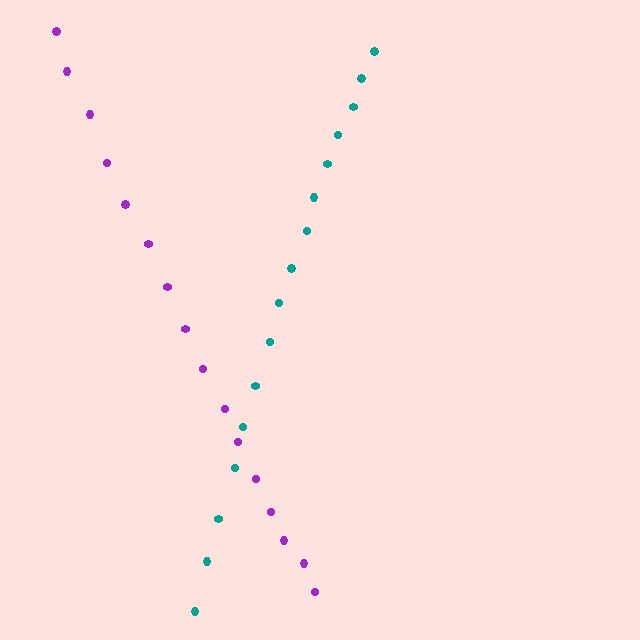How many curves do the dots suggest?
There are 2 distinct paths.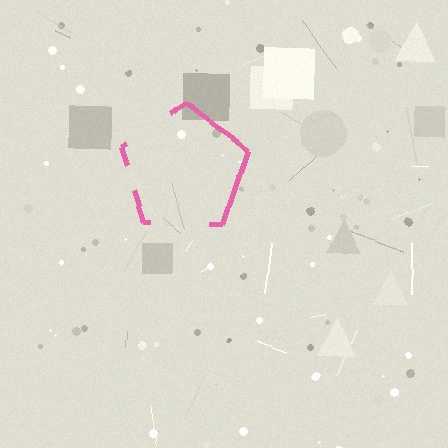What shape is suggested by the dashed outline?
The dashed outline suggests a pentagon.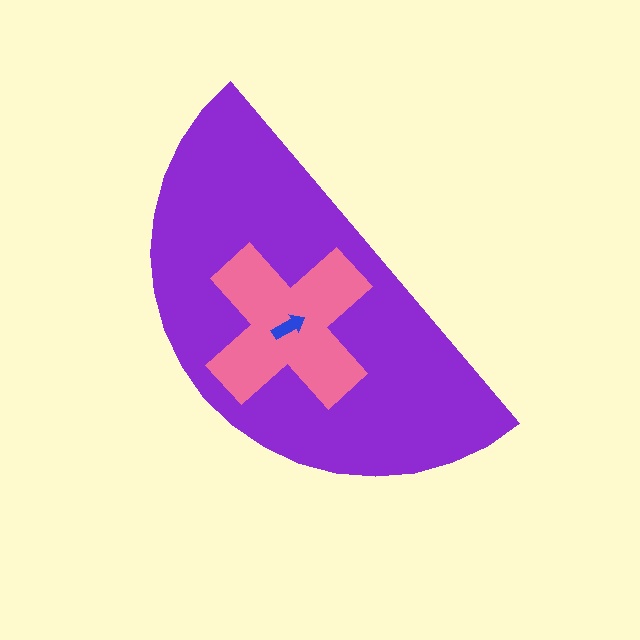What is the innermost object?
The blue arrow.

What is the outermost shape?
The purple semicircle.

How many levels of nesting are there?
3.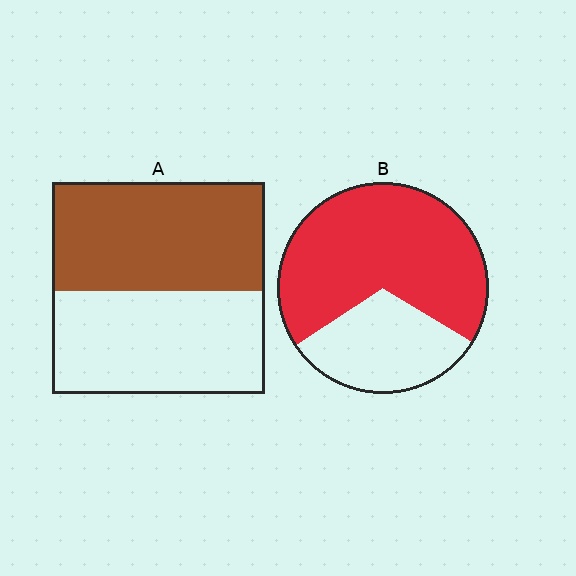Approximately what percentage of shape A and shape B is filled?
A is approximately 50% and B is approximately 70%.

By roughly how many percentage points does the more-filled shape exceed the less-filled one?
By roughly 15 percentage points (B over A).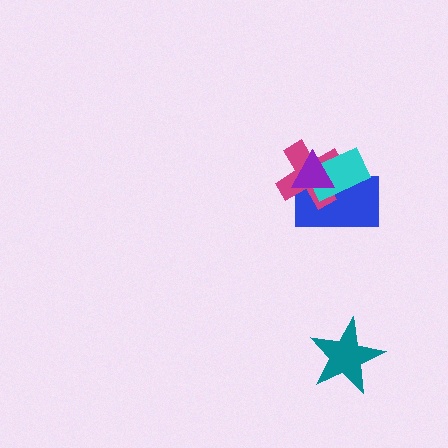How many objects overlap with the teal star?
0 objects overlap with the teal star.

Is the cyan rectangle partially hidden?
Yes, it is partially covered by another shape.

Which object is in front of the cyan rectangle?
The purple triangle is in front of the cyan rectangle.